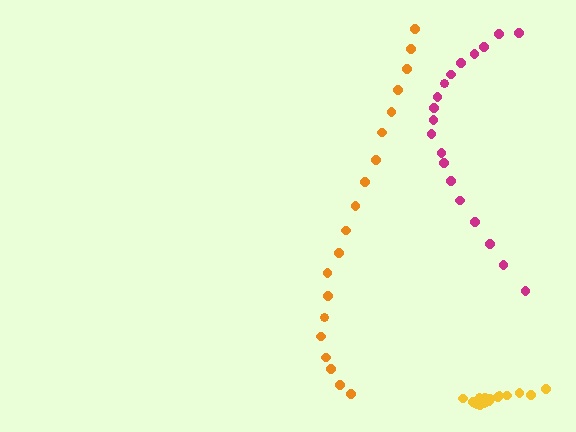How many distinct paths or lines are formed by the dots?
There are 3 distinct paths.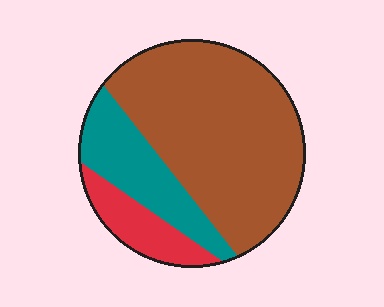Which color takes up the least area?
Red, at roughly 15%.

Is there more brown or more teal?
Brown.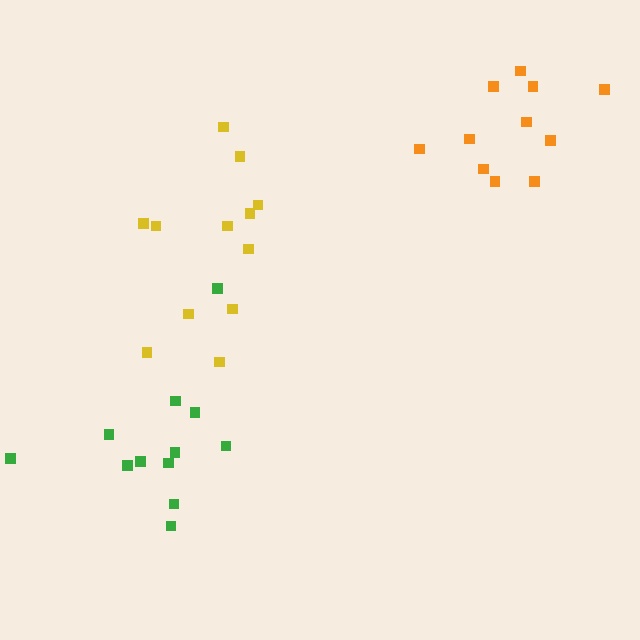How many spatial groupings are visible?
There are 3 spatial groupings.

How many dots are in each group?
Group 1: 12 dots, Group 2: 12 dots, Group 3: 11 dots (35 total).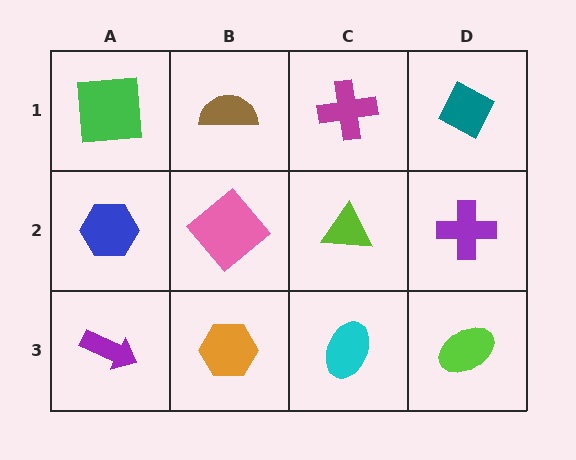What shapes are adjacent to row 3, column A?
A blue hexagon (row 2, column A), an orange hexagon (row 3, column B).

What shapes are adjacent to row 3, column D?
A purple cross (row 2, column D), a cyan ellipse (row 3, column C).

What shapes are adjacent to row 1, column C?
A lime triangle (row 2, column C), a brown semicircle (row 1, column B), a teal diamond (row 1, column D).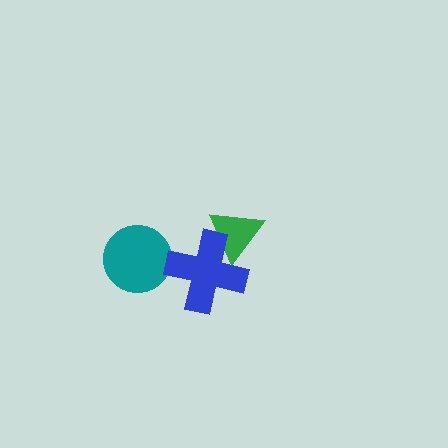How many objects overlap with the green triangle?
1 object overlaps with the green triangle.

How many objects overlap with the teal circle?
0 objects overlap with the teal circle.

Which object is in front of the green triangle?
The blue cross is in front of the green triangle.